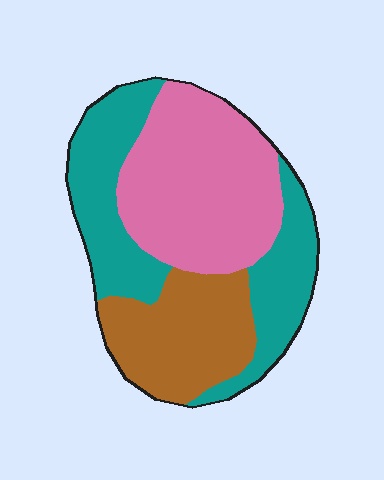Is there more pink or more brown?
Pink.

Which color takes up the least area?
Brown, at roughly 25%.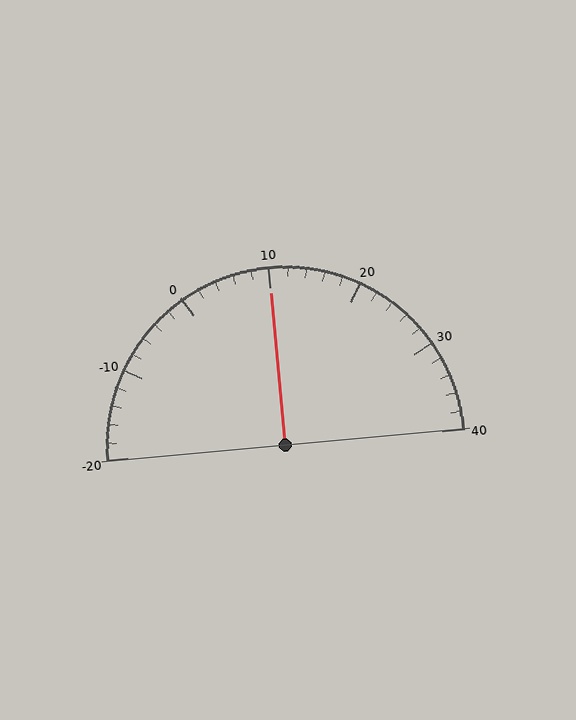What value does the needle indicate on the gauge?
The needle indicates approximately 10.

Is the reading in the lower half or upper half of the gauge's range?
The reading is in the upper half of the range (-20 to 40).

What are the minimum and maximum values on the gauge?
The gauge ranges from -20 to 40.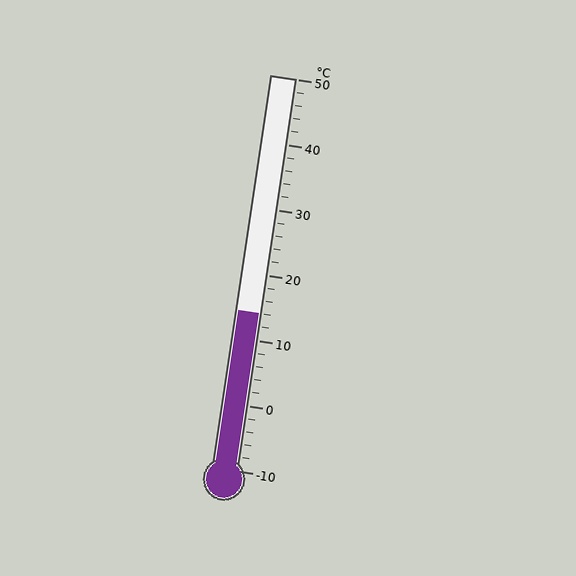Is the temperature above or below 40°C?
The temperature is below 40°C.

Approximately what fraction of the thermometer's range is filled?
The thermometer is filled to approximately 40% of its range.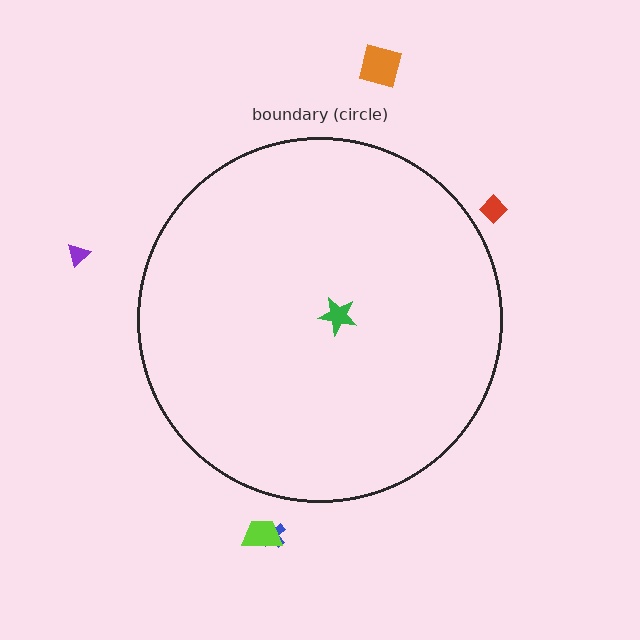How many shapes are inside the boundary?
1 inside, 5 outside.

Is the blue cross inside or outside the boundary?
Outside.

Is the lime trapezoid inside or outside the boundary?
Outside.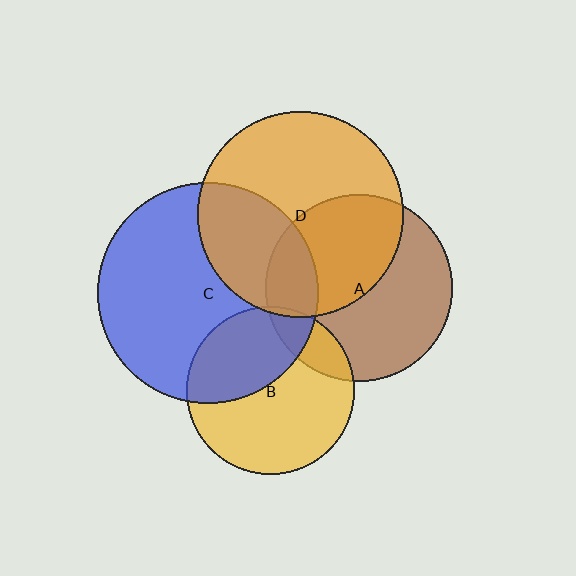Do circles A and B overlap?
Yes.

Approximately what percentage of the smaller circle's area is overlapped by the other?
Approximately 15%.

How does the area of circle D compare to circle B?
Approximately 1.5 times.